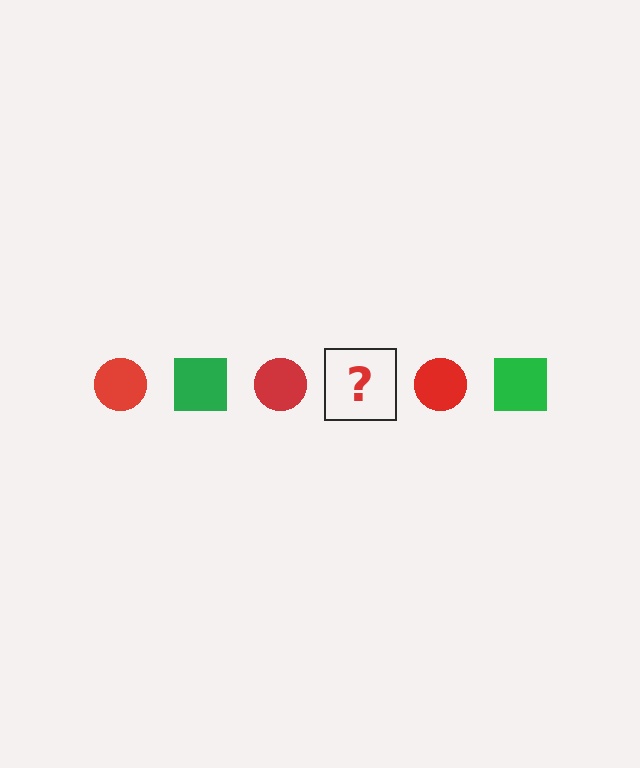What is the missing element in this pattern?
The missing element is a green square.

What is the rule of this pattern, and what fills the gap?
The rule is that the pattern alternates between red circle and green square. The gap should be filled with a green square.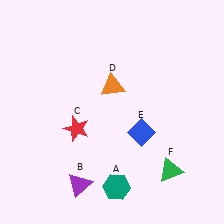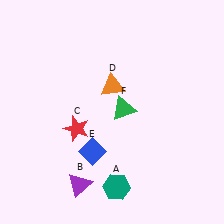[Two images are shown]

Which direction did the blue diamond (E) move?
The blue diamond (E) moved left.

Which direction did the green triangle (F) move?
The green triangle (F) moved up.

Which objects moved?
The objects that moved are: the blue diamond (E), the green triangle (F).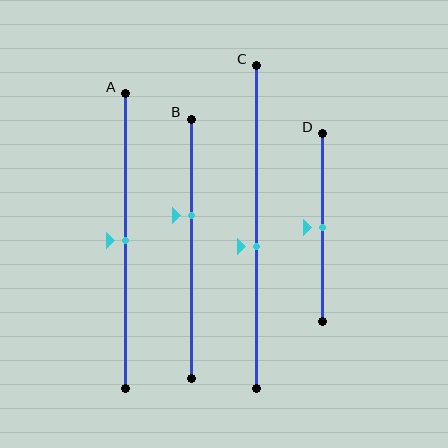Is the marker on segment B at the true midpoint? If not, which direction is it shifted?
No, the marker on segment B is shifted upward by about 13% of the segment length.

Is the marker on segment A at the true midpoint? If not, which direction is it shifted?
Yes, the marker on segment A is at the true midpoint.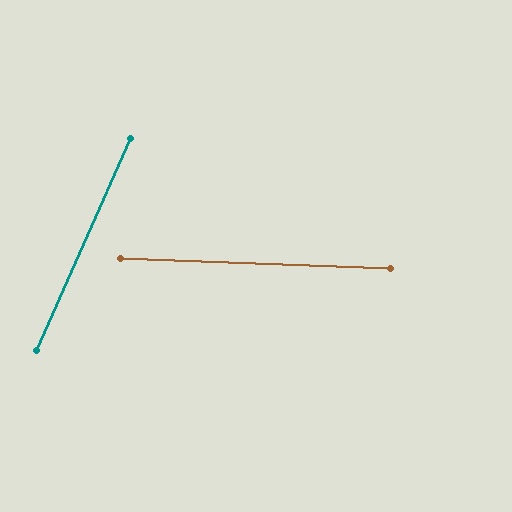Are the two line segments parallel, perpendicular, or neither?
Neither parallel nor perpendicular — they differ by about 68°.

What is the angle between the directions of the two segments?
Approximately 68 degrees.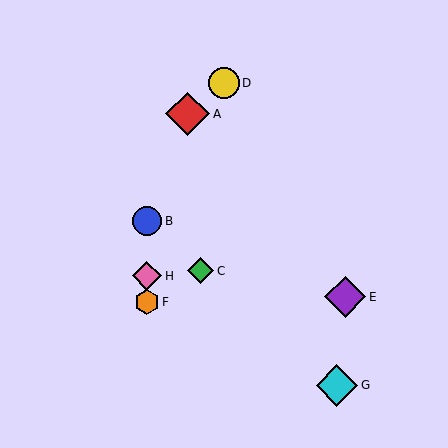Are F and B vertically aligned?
Yes, both are at x≈147.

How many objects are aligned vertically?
3 objects (B, F, H) are aligned vertically.